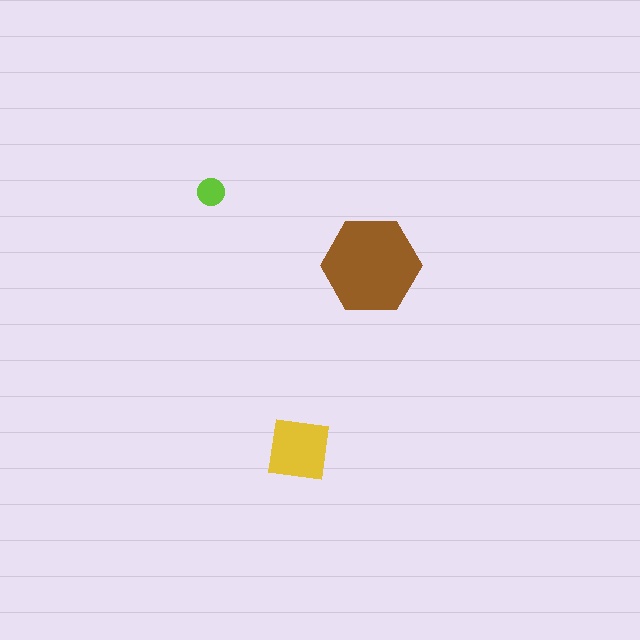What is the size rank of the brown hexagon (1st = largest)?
1st.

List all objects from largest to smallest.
The brown hexagon, the yellow square, the lime circle.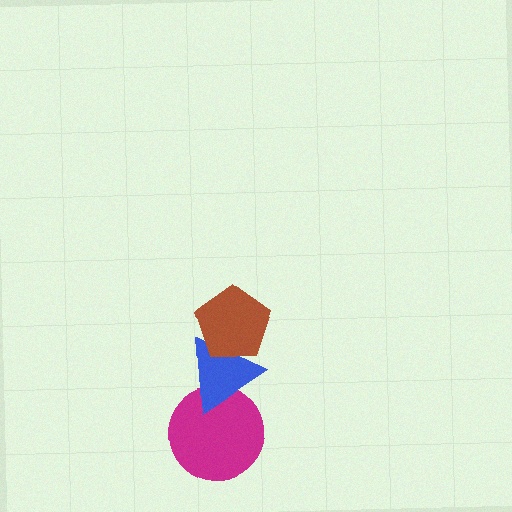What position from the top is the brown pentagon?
The brown pentagon is 1st from the top.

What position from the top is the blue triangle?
The blue triangle is 2nd from the top.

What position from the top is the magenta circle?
The magenta circle is 3rd from the top.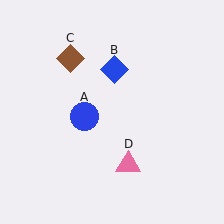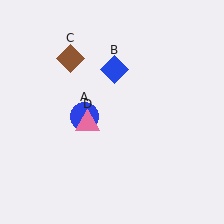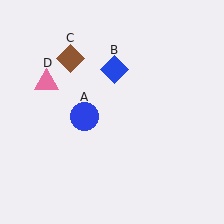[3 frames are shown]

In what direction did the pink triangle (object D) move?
The pink triangle (object D) moved up and to the left.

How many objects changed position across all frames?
1 object changed position: pink triangle (object D).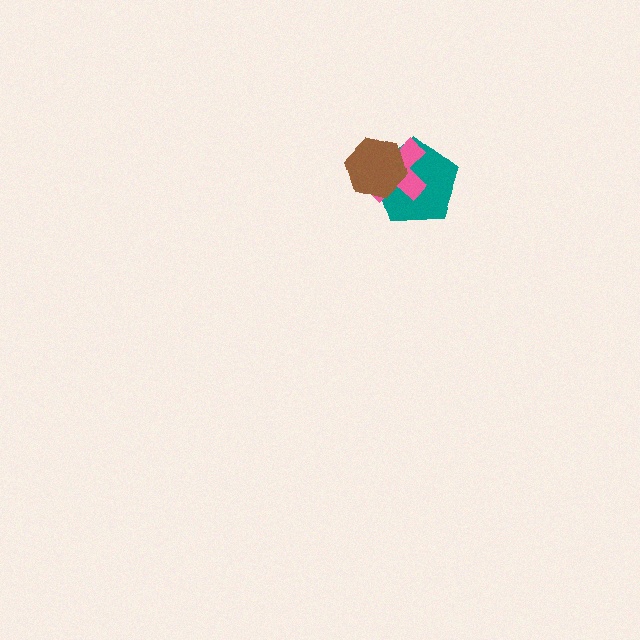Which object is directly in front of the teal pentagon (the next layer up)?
The pink cross is directly in front of the teal pentagon.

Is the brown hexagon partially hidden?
No, no other shape covers it.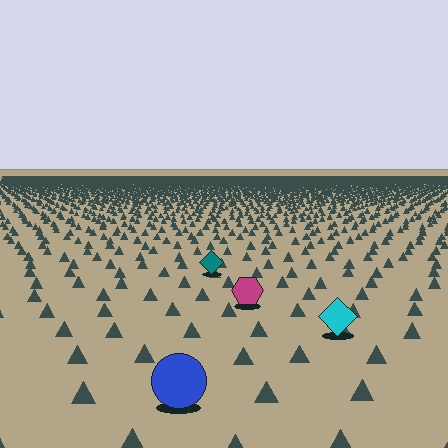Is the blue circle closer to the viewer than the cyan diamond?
Yes. The blue circle is closer — you can tell from the texture gradient: the ground texture is coarser near it.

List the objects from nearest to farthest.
From nearest to farthest: the blue circle, the cyan diamond, the magenta hexagon, the teal diamond.